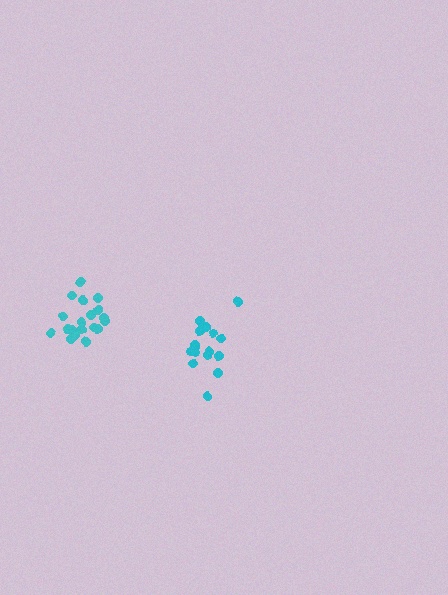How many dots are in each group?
Group 1: 19 dots, Group 2: 16 dots (35 total).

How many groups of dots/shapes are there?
There are 2 groups.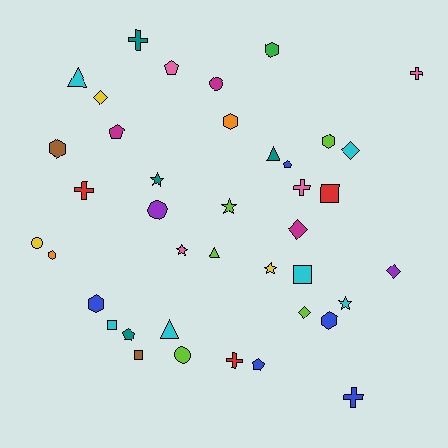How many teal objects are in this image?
There are 4 teal objects.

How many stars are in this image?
There are 5 stars.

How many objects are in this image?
There are 40 objects.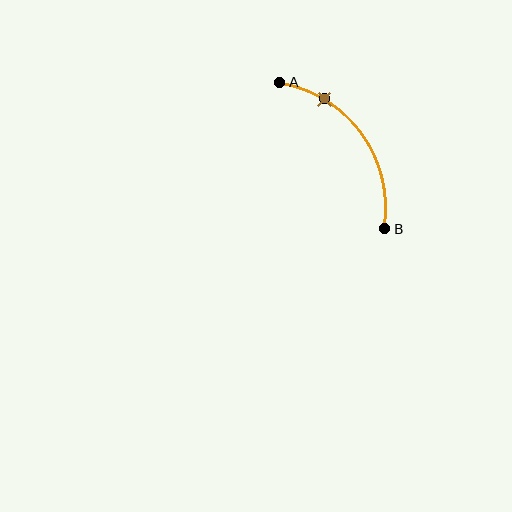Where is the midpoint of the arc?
The arc midpoint is the point on the curve farthest from the straight line joining A and B. It sits above and to the right of that line.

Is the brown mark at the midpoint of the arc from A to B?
No. The brown mark lies on the arc but is closer to endpoint A. The arc midpoint would be at the point on the curve equidistant along the arc from both A and B.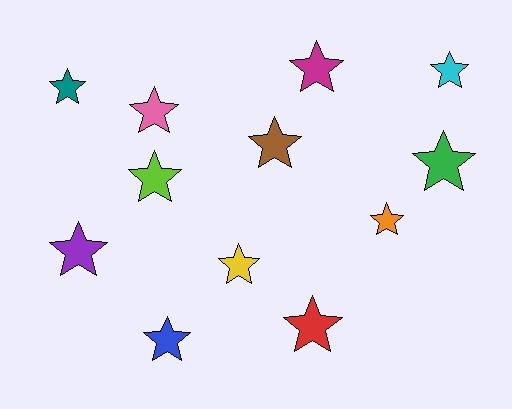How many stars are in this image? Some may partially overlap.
There are 12 stars.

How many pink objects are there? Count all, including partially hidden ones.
There is 1 pink object.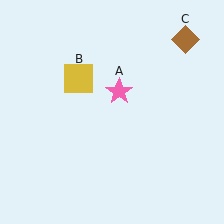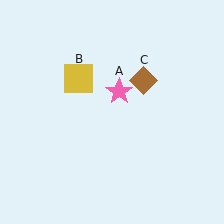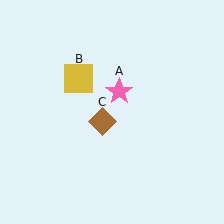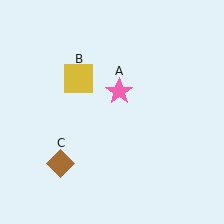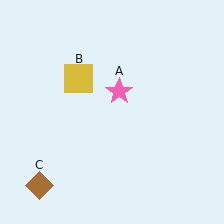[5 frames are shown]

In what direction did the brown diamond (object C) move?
The brown diamond (object C) moved down and to the left.